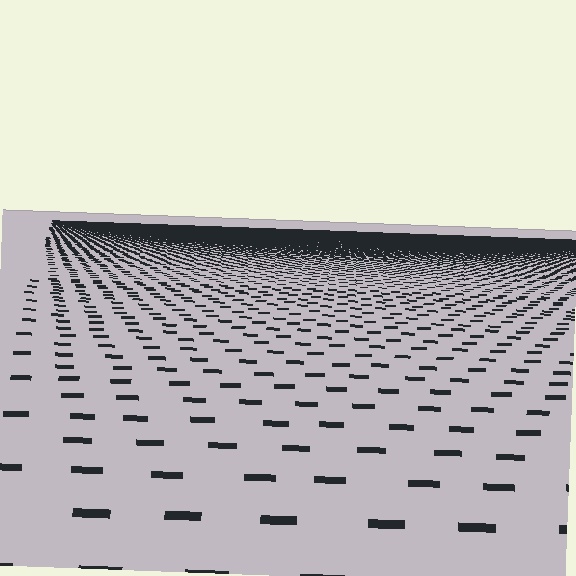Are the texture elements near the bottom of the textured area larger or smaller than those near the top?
Larger. Near the bottom, elements are closer to the viewer and appear at a bigger on-screen size.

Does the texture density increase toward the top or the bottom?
Density increases toward the top.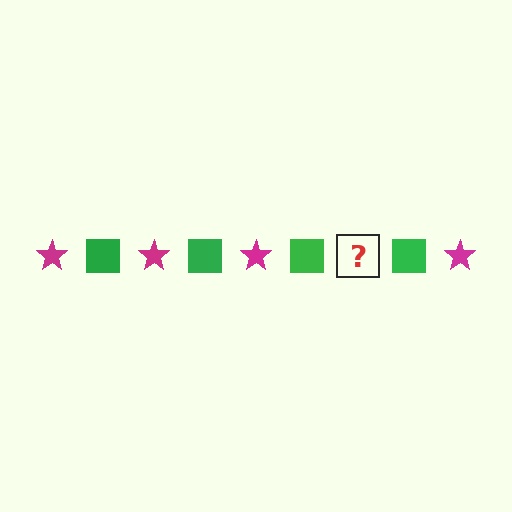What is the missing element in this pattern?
The missing element is a magenta star.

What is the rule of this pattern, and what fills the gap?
The rule is that the pattern alternates between magenta star and green square. The gap should be filled with a magenta star.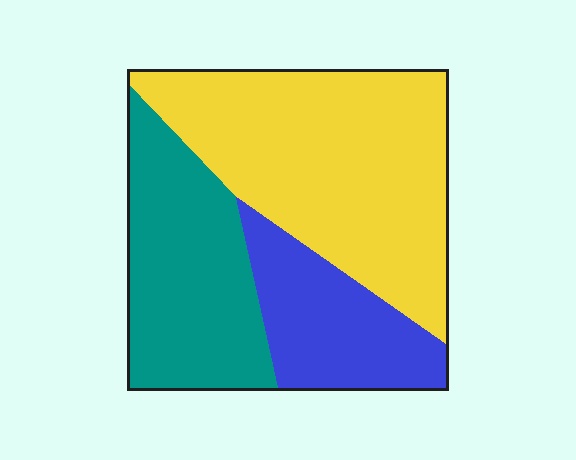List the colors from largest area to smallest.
From largest to smallest: yellow, teal, blue.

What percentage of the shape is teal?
Teal takes up between a sixth and a third of the shape.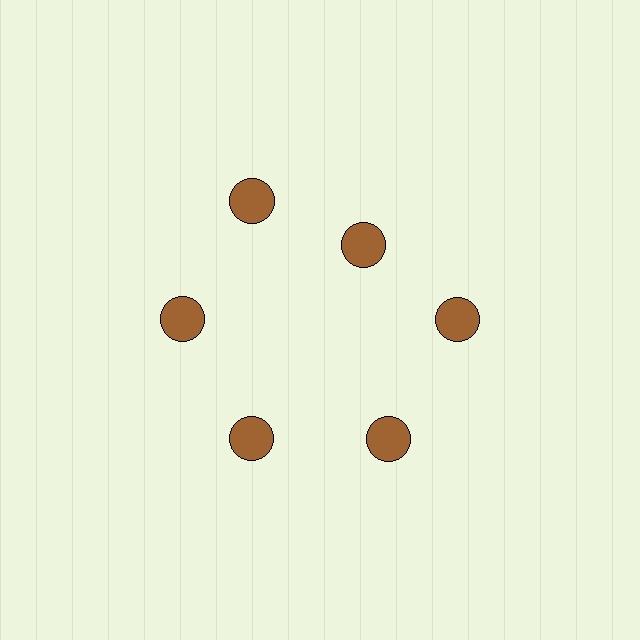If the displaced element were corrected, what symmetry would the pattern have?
It would have 6-fold rotational symmetry — the pattern would map onto itself every 60 degrees.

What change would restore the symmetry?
The symmetry would be restored by moving it outward, back onto the ring so that all 6 circles sit at equal angles and equal distance from the center.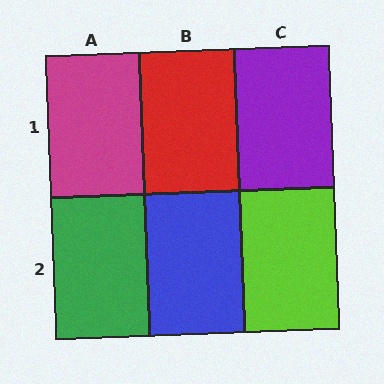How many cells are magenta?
1 cell is magenta.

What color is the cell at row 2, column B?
Blue.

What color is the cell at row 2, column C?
Lime.